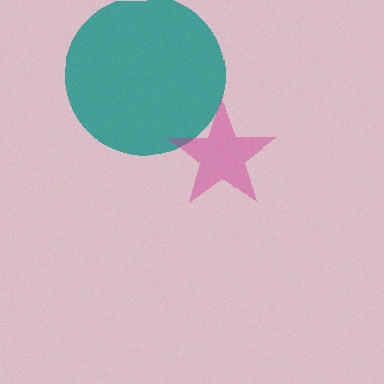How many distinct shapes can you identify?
There are 2 distinct shapes: a teal circle, a magenta star.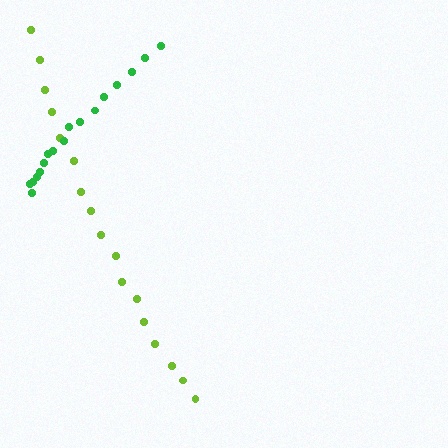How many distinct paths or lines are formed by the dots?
There are 2 distinct paths.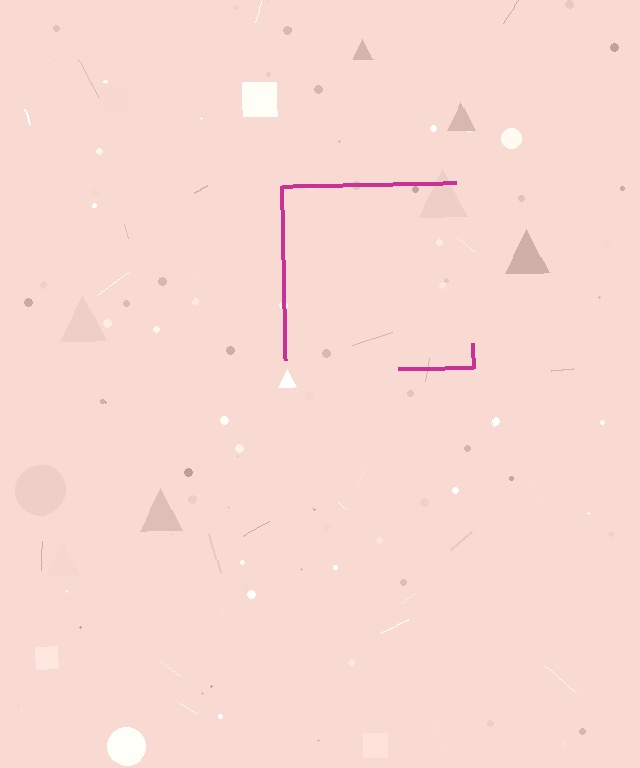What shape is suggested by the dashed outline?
The dashed outline suggests a square.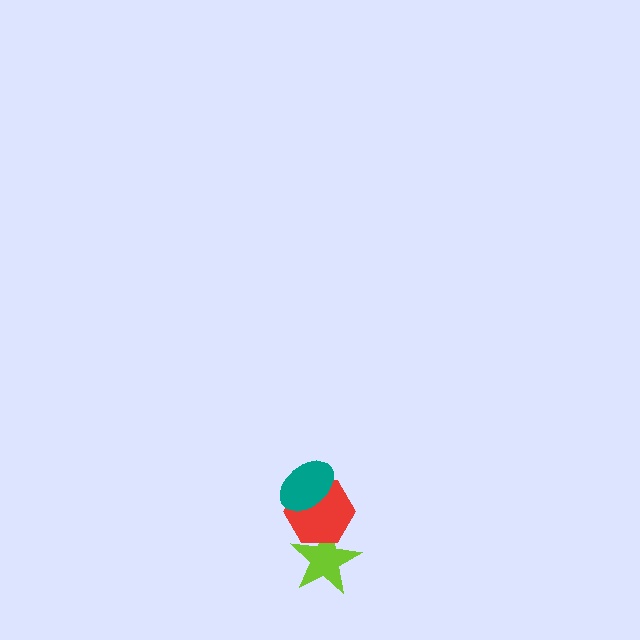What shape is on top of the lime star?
The red hexagon is on top of the lime star.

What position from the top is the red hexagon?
The red hexagon is 2nd from the top.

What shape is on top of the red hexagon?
The teal ellipse is on top of the red hexagon.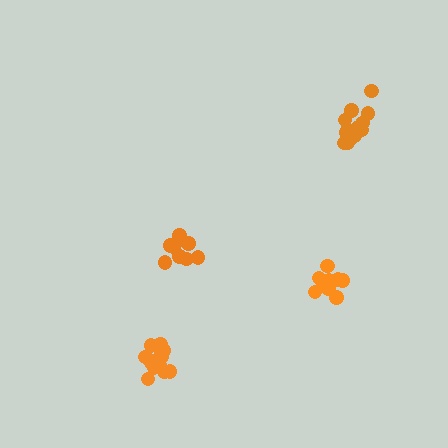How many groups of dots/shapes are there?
There are 4 groups.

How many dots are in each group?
Group 1: 10 dots, Group 2: 14 dots, Group 3: 14 dots, Group 4: 11 dots (49 total).